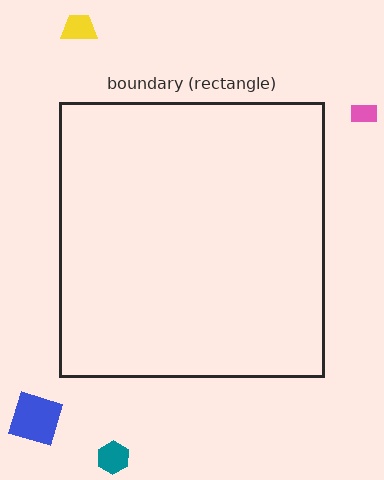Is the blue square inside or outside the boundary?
Outside.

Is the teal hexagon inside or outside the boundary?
Outside.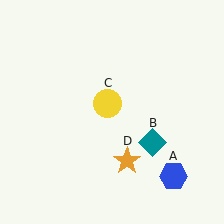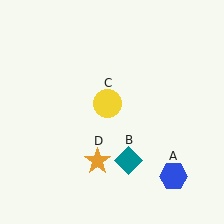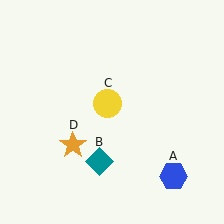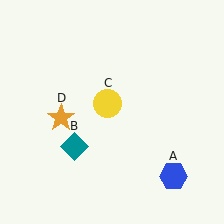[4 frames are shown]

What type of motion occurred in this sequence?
The teal diamond (object B), orange star (object D) rotated clockwise around the center of the scene.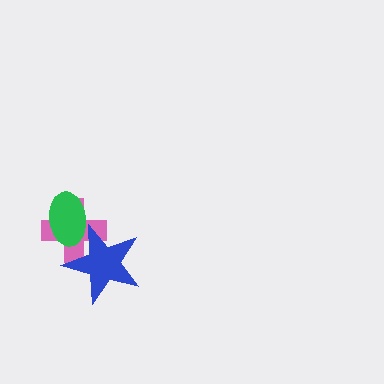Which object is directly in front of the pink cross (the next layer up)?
The blue star is directly in front of the pink cross.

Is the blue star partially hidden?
Yes, it is partially covered by another shape.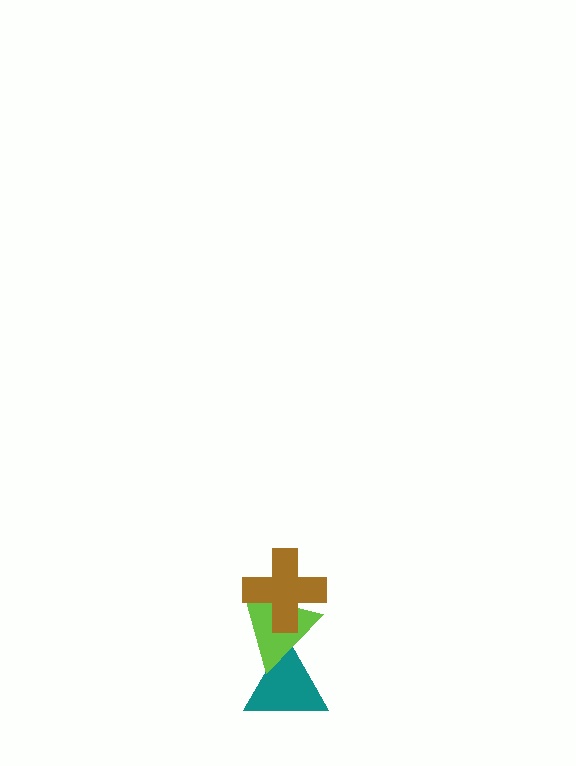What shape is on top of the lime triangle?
The brown cross is on top of the lime triangle.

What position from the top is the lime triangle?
The lime triangle is 2nd from the top.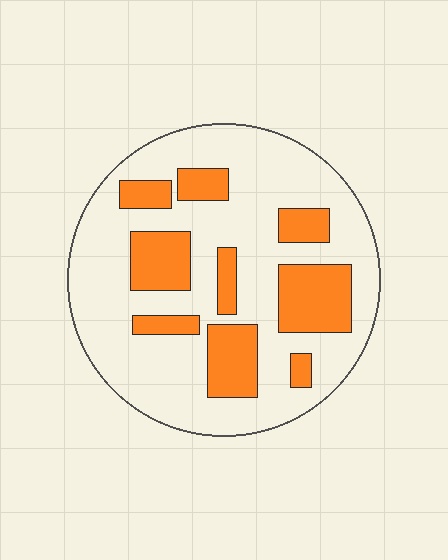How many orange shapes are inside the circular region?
9.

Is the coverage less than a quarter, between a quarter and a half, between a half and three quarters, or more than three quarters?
Between a quarter and a half.